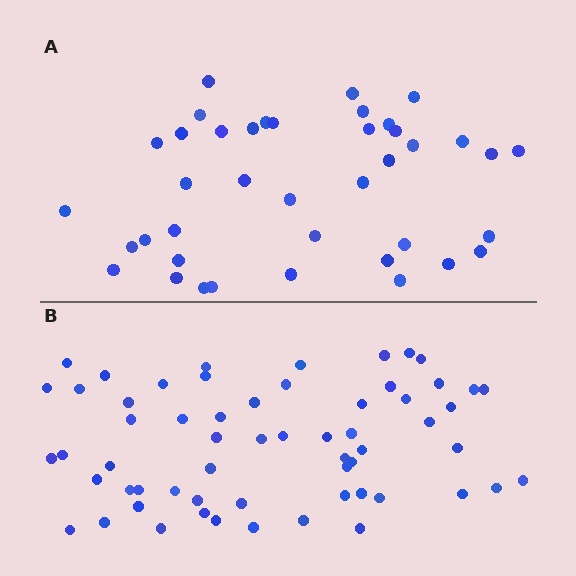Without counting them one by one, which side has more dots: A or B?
Region B (the bottom region) has more dots.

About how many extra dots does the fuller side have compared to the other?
Region B has approximately 20 more dots than region A.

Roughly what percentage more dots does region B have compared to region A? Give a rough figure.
About 50% more.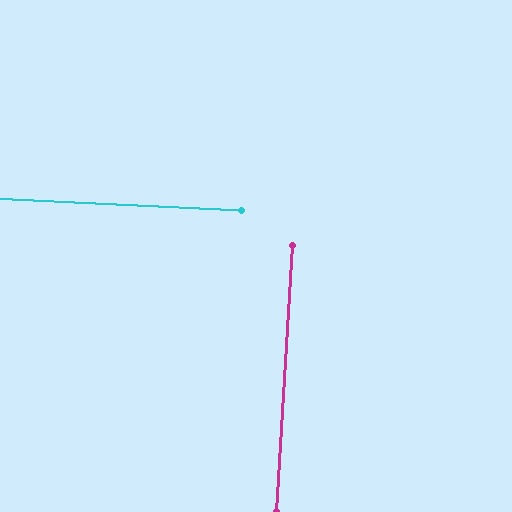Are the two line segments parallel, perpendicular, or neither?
Perpendicular — they meet at approximately 89°.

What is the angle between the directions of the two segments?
Approximately 89 degrees.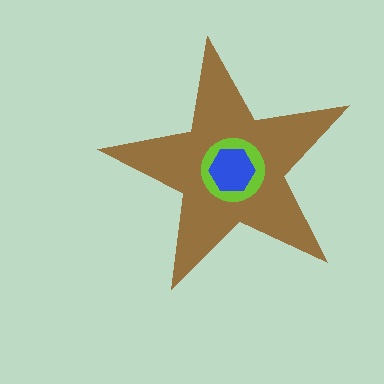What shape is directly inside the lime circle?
The blue hexagon.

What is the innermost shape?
The blue hexagon.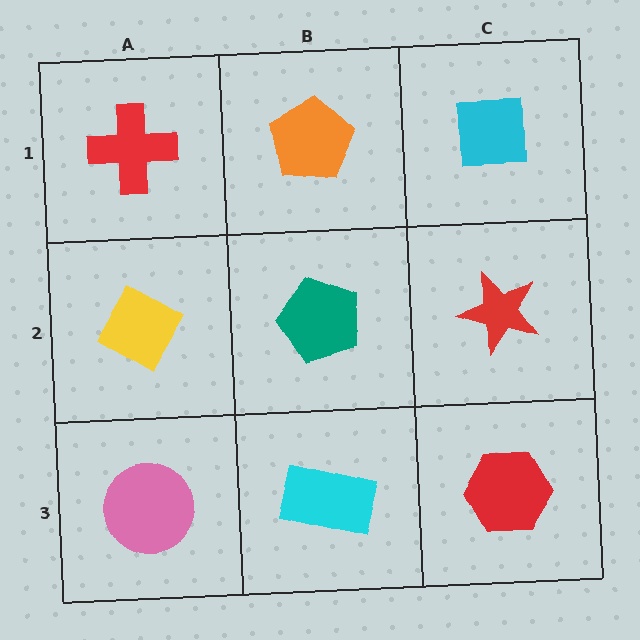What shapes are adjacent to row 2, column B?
An orange pentagon (row 1, column B), a cyan rectangle (row 3, column B), a yellow diamond (row 2, column A), a red star (row 2, column C).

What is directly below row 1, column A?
A yellow diamond.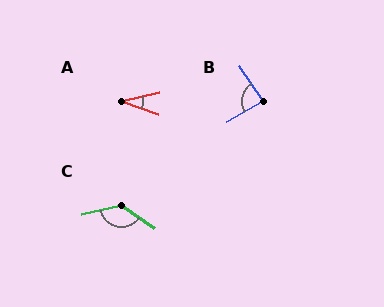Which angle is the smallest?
A, at approximately 33 degrees.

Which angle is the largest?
C, at approximately 132 degrees.